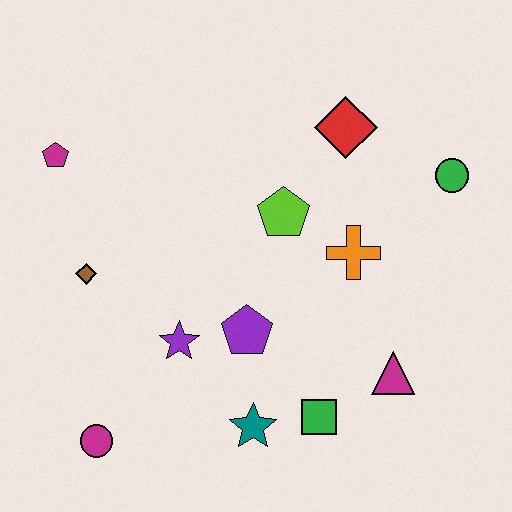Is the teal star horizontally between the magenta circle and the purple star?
No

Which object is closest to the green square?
The teal star is closest to the green square.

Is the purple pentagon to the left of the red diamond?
Yes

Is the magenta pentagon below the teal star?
No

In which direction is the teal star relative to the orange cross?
The teal star is below the orange cross.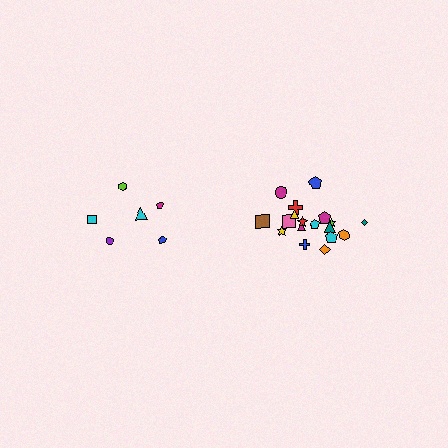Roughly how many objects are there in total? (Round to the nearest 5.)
Roughly 25 objects in total.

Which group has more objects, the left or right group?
The right group.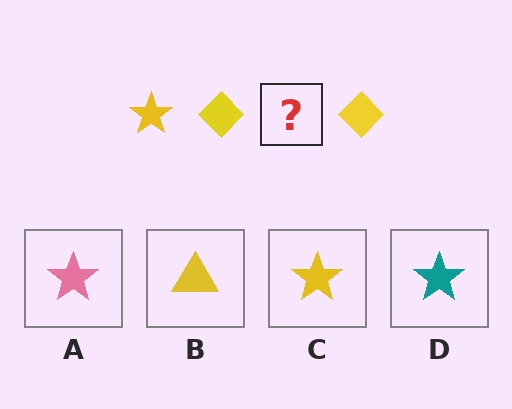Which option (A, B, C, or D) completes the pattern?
C.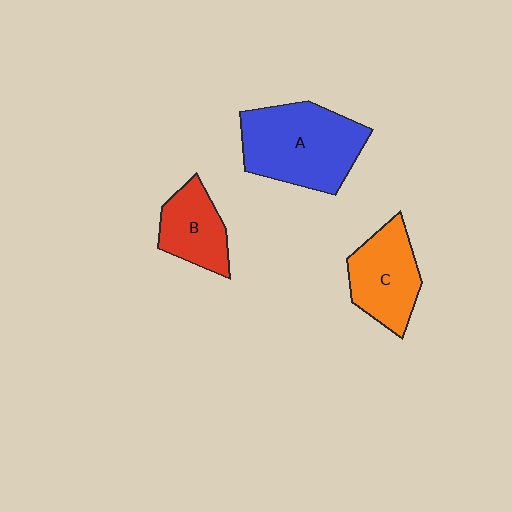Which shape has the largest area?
Shape A (blue).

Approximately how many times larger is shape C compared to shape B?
Approximately 1.3 times.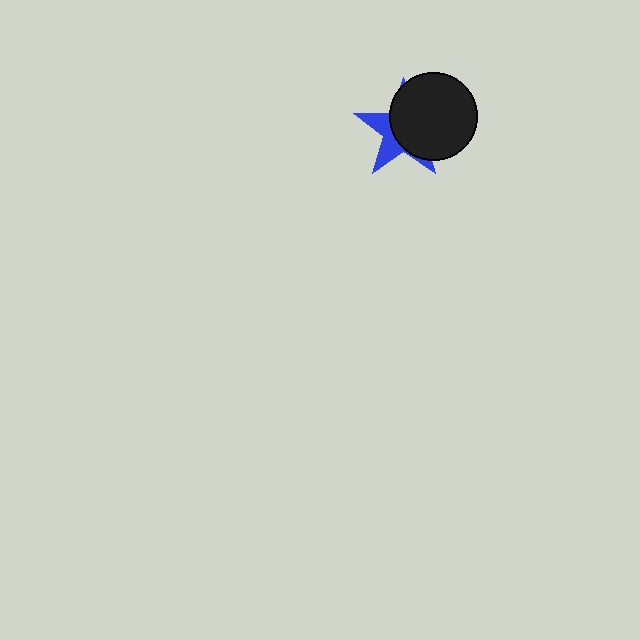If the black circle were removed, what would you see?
You would see the complete blue star.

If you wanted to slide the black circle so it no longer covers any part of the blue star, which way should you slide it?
Slide it right — that is the most direct way to separate the two shapes.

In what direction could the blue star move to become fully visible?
The blue star could move left. That would shift it out from behind the black circle entirely.